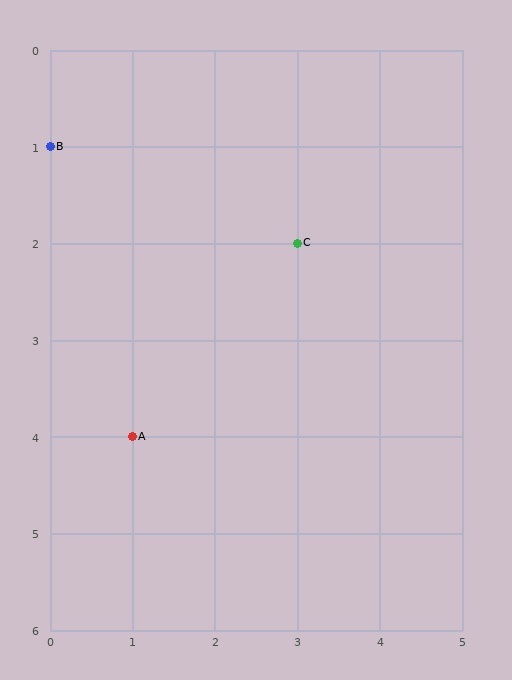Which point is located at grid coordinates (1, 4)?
Point A is at (1, 4).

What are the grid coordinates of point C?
Point C is at grid coordinates (3, 2).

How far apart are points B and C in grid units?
Points B and C are 3 columns and 1 row apart (about 3.2 grid units diagonally).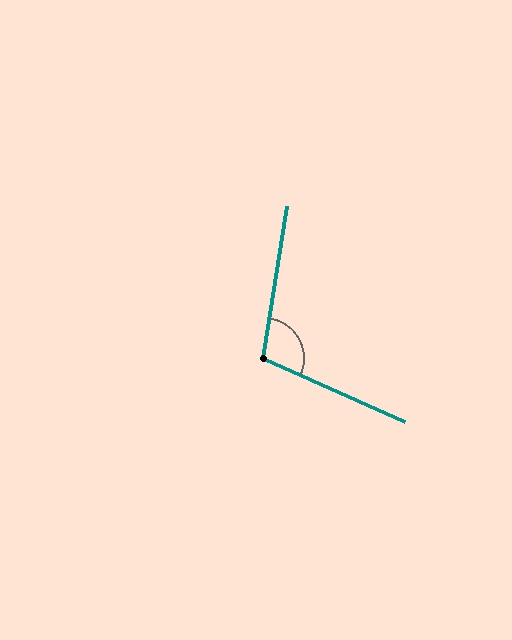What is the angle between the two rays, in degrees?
Approximately 105 degrees.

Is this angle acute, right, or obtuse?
It is obtuse.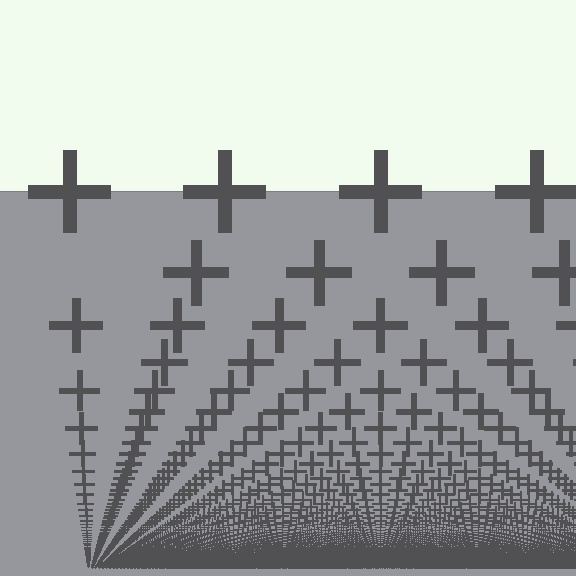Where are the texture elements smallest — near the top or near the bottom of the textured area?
Near the bottom.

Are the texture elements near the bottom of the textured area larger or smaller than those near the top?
Smaller. The gradient is inverted — elements near the bottom are smaller and denser.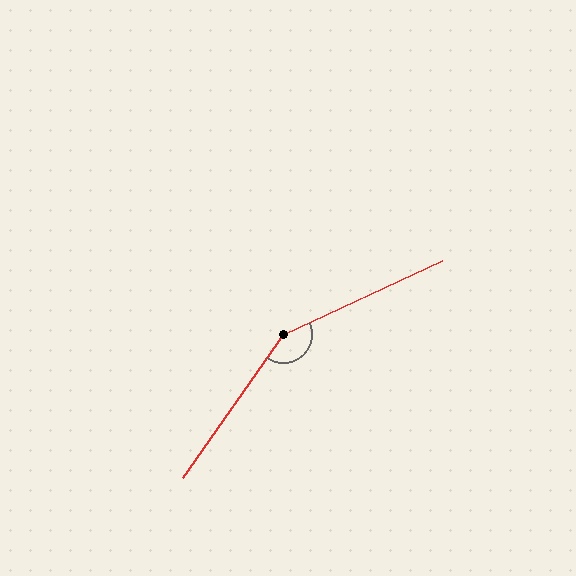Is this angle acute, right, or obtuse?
It is obtuse.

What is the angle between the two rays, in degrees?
Approximately 150 degrees.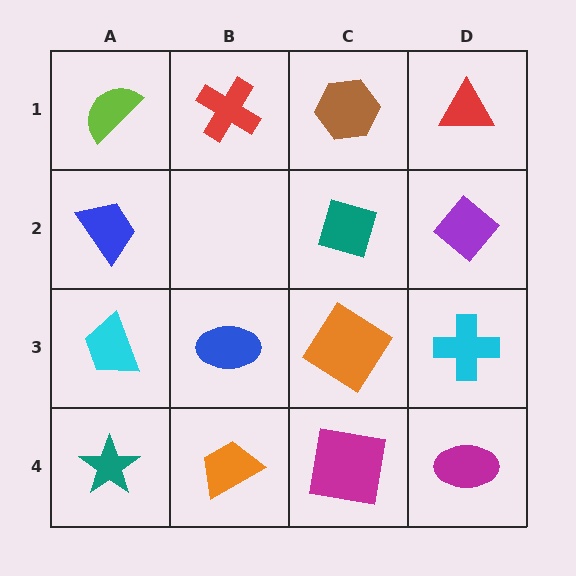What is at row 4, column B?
An orange trapezoid.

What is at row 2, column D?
A purple diamond.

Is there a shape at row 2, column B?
No, that cell is empty.